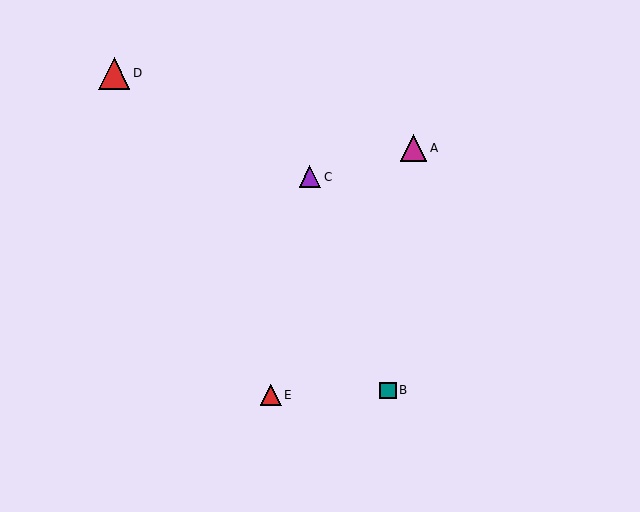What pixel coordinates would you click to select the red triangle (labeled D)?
Click at (114, 73) to select the red triangle D.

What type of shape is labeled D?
Shape D is a red triangle.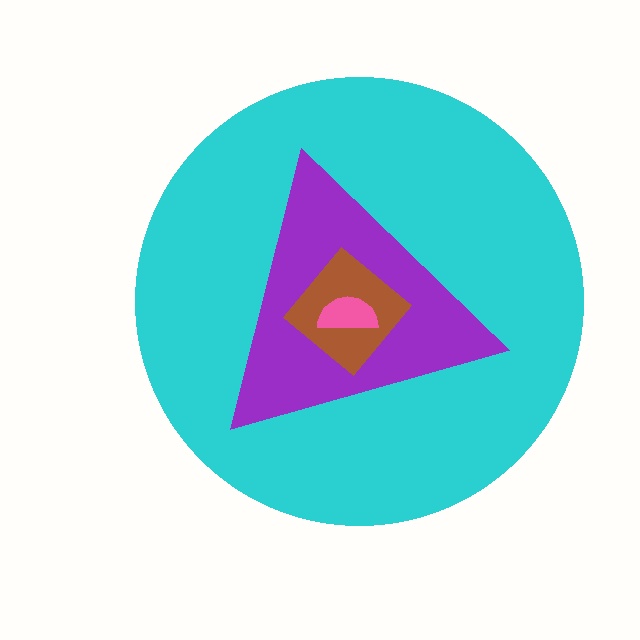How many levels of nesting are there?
4.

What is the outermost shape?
The cyan circle.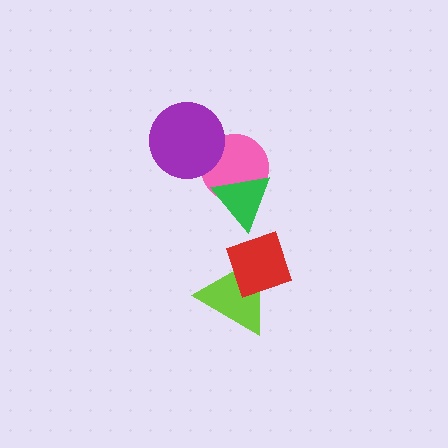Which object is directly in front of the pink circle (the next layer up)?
The green triangle is directly in front of the pink circle.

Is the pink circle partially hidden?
Yes, it is partially covered by another shape.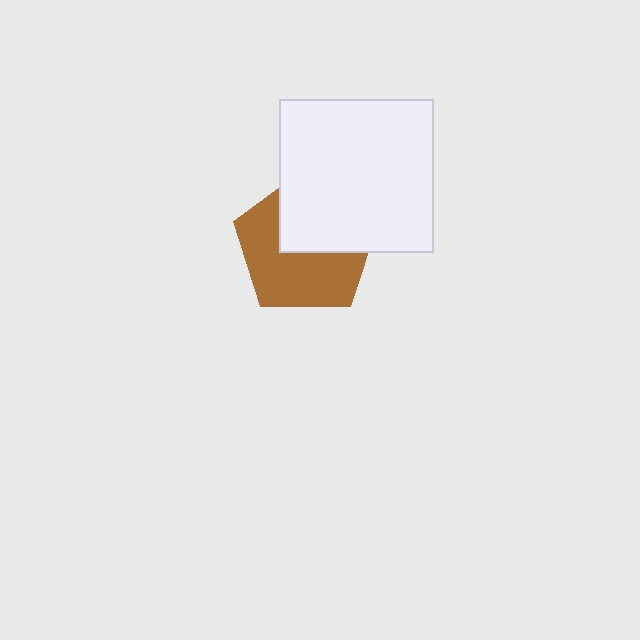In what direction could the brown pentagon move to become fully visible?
The brown pentagon could move toward the lower-left. That would shift it out from behind the white square entirely.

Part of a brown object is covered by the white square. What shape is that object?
It is a pentagon.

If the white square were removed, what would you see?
You would see the complete brown pentagon.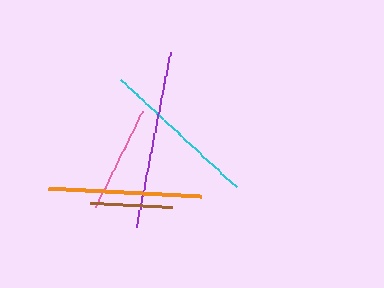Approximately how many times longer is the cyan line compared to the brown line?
The cyan line is approximately 1.9 times the length of the brown line.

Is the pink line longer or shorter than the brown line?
The pink line is longer than the brown line.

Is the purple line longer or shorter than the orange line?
The purple line is longer than the orange line.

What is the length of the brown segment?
The brown segment is approximately 83 pixels long.